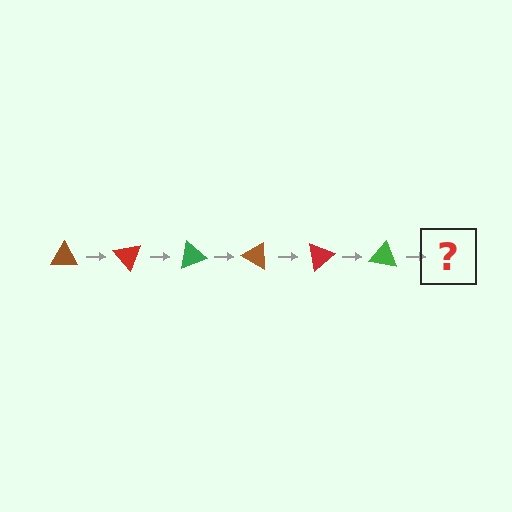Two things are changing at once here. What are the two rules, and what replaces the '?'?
The two rules are that it rotates 50 degrees each step and the color cycles through brown, red, and green. The '?' should be a brown triangle, rotated 300 degrees from the start.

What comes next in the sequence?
The next element should be a brown triangle, rotated 300 degrees from the start.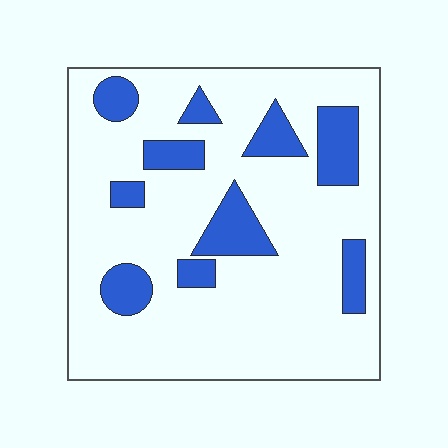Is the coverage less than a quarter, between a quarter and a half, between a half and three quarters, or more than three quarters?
Less than a quarter.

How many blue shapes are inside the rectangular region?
10.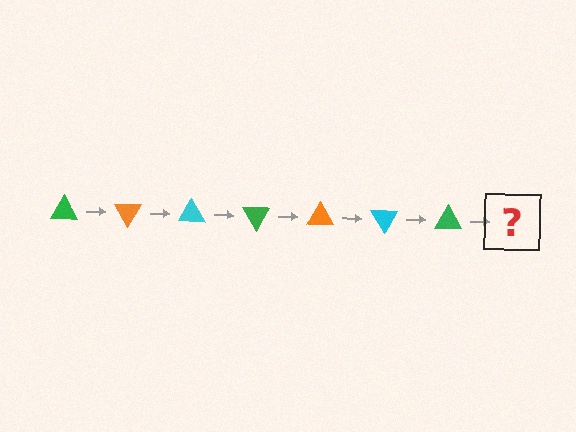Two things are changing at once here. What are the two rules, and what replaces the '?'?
The two rules are that it rotates 60 degrees each step and the color cycles through green, orange, and cyan. The '?' should be an orange triangle, rotated 420 degrees from the start.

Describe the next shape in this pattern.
It should be an orange triangle, rotated 420 degrees from the start.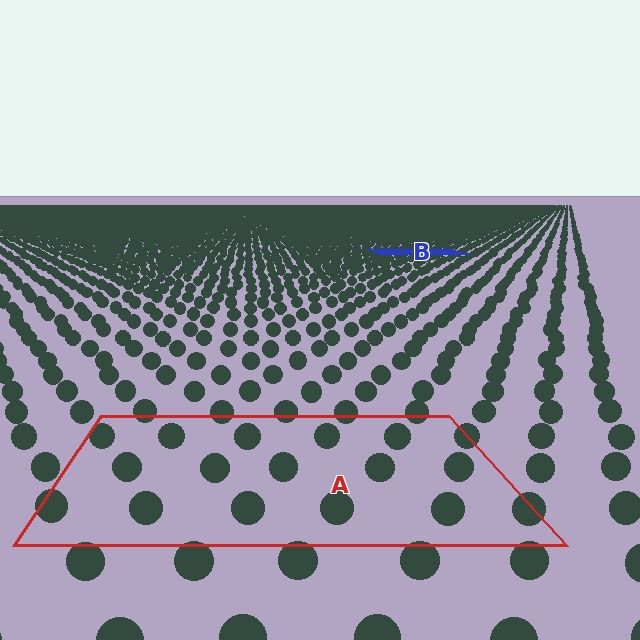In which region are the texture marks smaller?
The texture marks are smaller in region B, because it is farther away.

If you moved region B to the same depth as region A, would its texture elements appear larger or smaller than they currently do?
They would appear larger. At a closer depth, the same texture elements are projected at a bigger on-screen size.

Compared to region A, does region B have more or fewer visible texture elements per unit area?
Region B has more texture elements per unit area — they are packed more densely because it is farther away.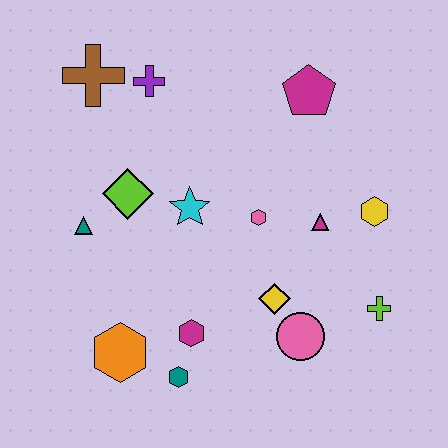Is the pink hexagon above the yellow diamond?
Yes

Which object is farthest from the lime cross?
The brown cross is farthest from the lime cross.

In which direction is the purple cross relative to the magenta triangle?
The purple cross is to the left of the magenta triangle.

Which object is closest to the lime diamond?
The teal triangle is closest to the lime diamond.